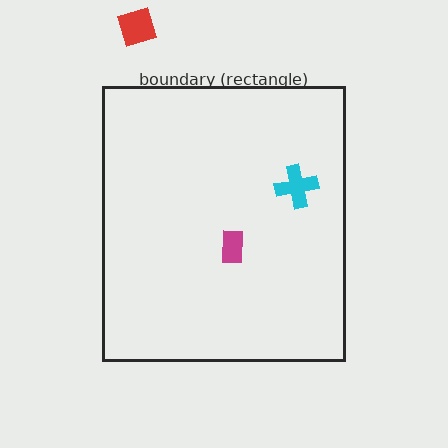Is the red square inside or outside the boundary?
Outside.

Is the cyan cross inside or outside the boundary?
Inside.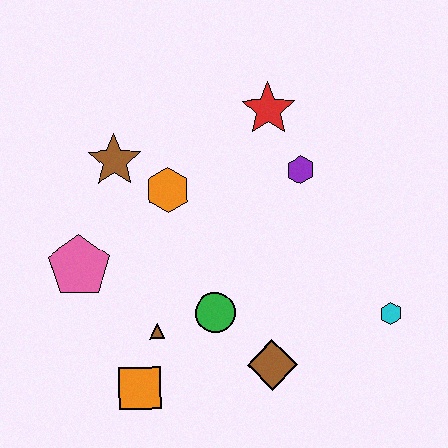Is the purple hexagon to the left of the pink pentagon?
No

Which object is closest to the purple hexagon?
The red star is closest to the purple hexagon.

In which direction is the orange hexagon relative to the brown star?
The orange hexagon is to the right of the brown star.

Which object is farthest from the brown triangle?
The red star is farthest from the brown triangle.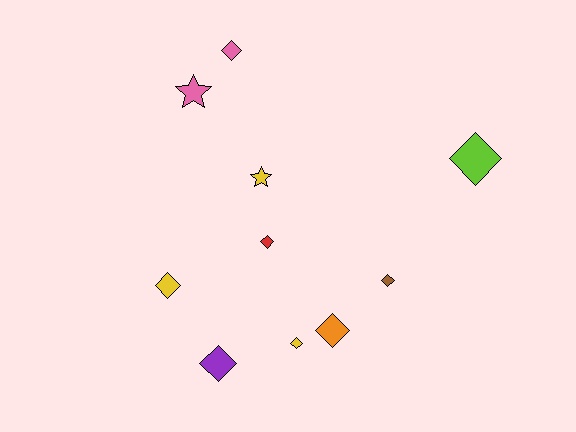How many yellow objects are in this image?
There are 3 yellow objects.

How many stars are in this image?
There are 2 stars.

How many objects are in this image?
There are 10 objects.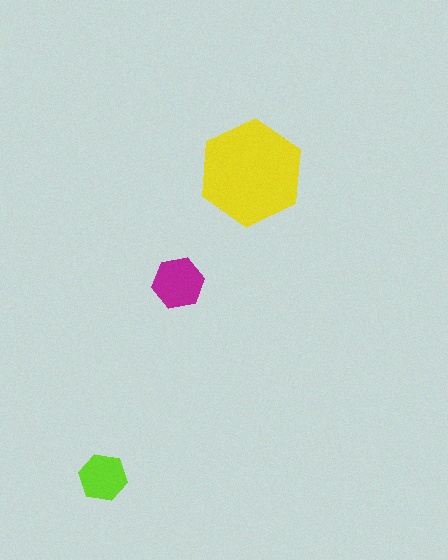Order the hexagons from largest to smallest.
the yellow one, the magenta one, the lime one.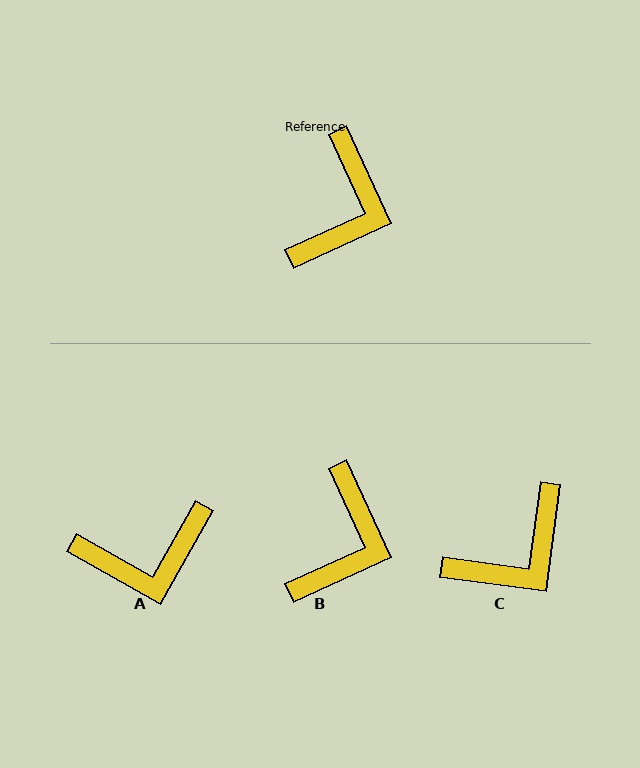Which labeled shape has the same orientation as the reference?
B.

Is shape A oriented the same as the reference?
No, it is off by about 54 degrees.